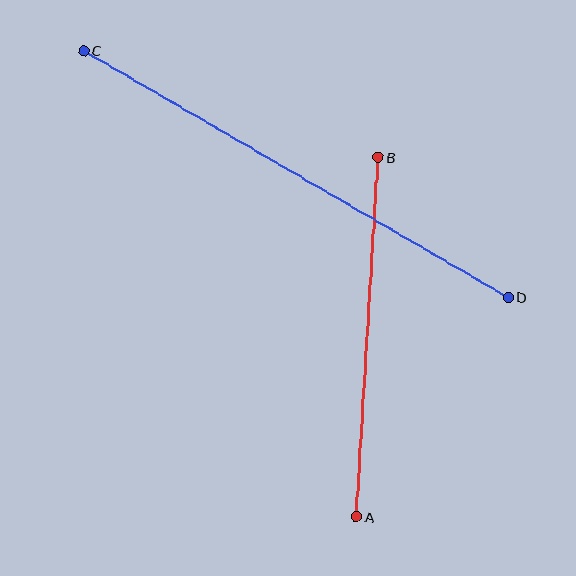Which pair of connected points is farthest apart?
Points C and D are farthest apart.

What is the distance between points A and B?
The distance is approximately 360 pixels.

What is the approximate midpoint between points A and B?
The midpoint is at approximately (367, 337) pixels.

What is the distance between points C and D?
The distance is approximately 491 pixels.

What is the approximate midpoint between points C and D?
The midpoint is at approximately (296, 174) pixels.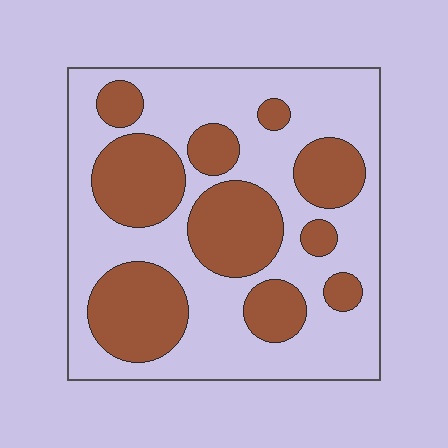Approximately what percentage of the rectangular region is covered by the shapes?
Approximately 40%.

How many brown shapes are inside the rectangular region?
10.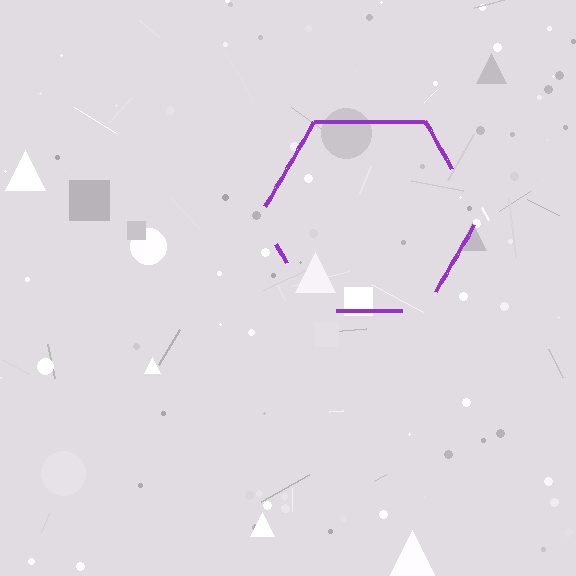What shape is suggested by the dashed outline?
The dashed outline suggests a hexagon.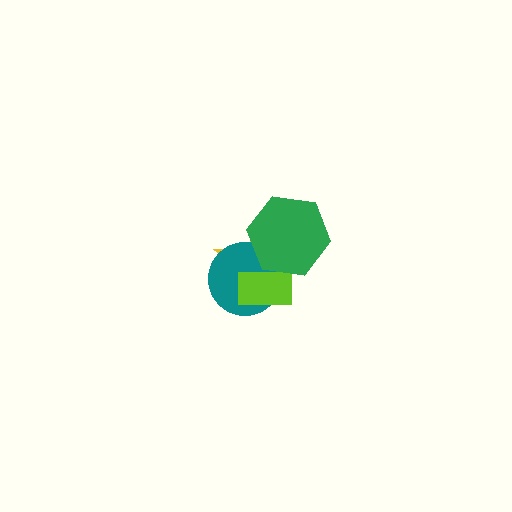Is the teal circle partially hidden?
Yes, it is partially covered by another shape.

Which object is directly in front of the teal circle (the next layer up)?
The lime rectangle is directly in front of the teal circle.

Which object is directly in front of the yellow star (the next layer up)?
The teal circle is directly in front of the yellow star.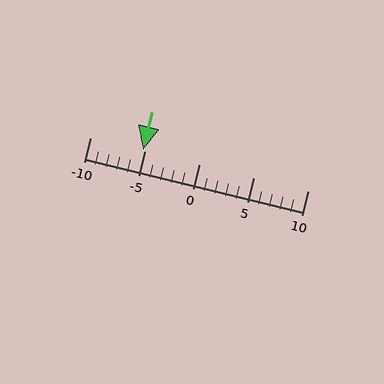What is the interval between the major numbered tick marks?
The major tick marks are spaced 5 units apart.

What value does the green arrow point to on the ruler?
The green arrow points to approximately -5.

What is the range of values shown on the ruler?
The ruler shows values from -10 to 10.